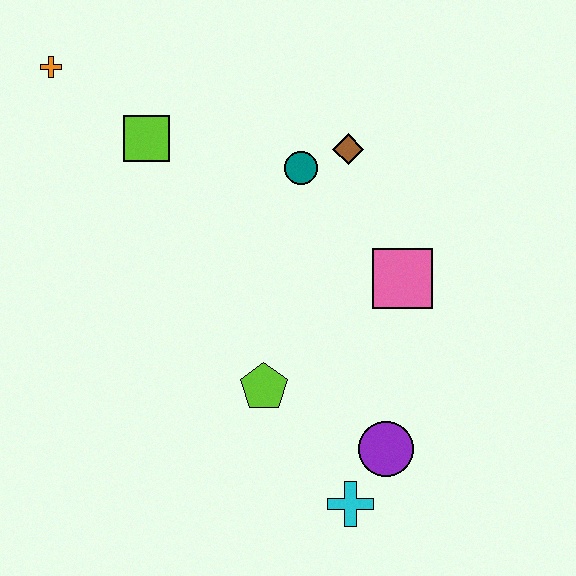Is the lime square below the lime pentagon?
No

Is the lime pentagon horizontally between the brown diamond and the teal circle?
No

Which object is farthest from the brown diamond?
The cyan cross is farthest from the brown diamond.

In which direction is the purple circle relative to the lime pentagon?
The purple circle is to the right of the lime pentagon.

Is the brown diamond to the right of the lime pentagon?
Yes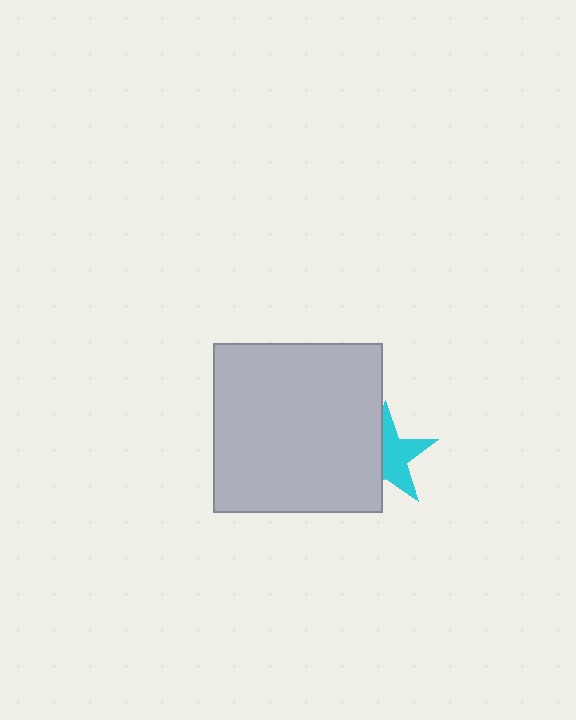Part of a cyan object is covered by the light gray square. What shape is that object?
It is a star.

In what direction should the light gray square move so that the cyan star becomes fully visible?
The light gray square should move left. That is the shortest direction to clear the overlap and leave the cyan star fully visible.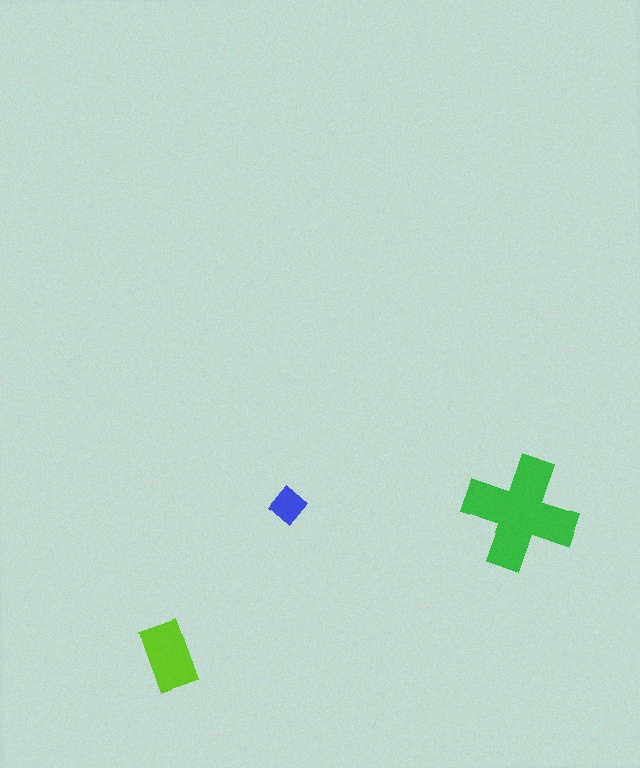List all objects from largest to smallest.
The green cross, the lime rectangle, the blue diamond.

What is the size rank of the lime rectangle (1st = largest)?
2nd.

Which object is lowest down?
The lime rectangle is bottommost.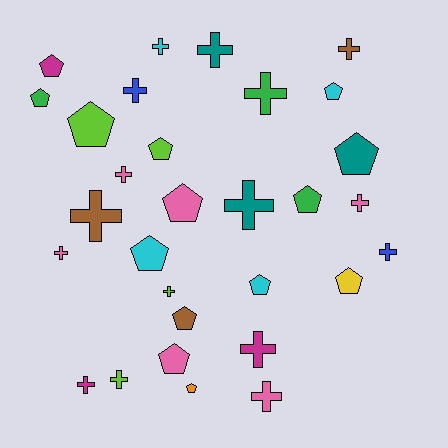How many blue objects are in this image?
There are 2 blue objects.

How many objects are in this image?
There are 30 objects.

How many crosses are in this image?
There are 16 crosses.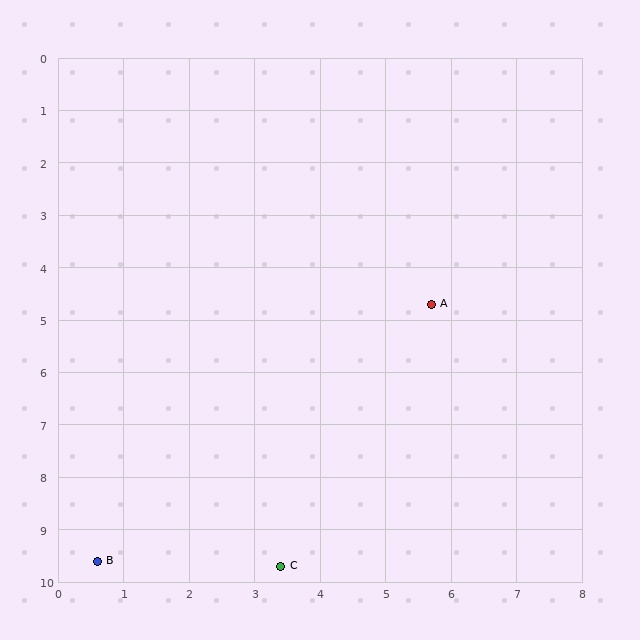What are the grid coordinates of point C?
Point C is at approximately (3.4, 9.7).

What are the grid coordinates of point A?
Point A is at approximately (5.7, 4.7).